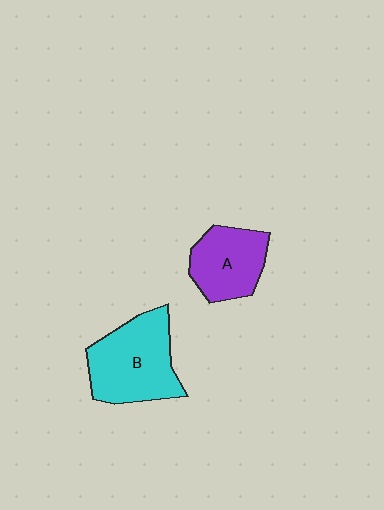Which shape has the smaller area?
Shape A (purple).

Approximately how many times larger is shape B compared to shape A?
Approximately 1.4 times.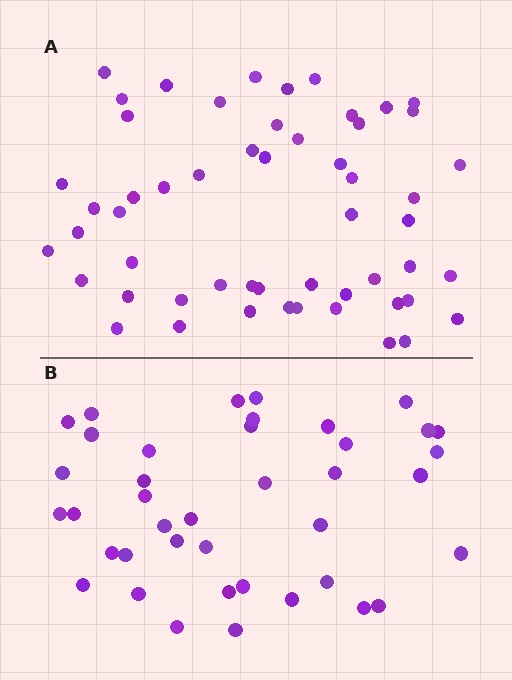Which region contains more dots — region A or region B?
Region A (the top region) has more dots.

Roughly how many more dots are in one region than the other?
Region A has approximately 15 more dots than region B.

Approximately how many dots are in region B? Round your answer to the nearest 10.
About 40 dots.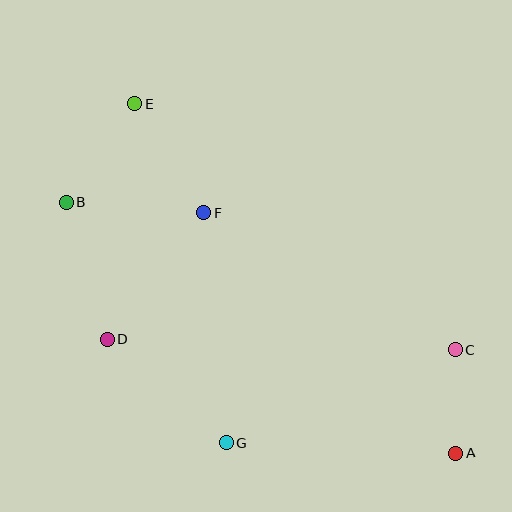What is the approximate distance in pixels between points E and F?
The distance between E and F is approximately 129 pixels.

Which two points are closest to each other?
Points A and C are closest to each other.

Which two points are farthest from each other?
Points A and E are farthest from each other.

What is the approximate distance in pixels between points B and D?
The distance between B and D is approximately 143 pixels.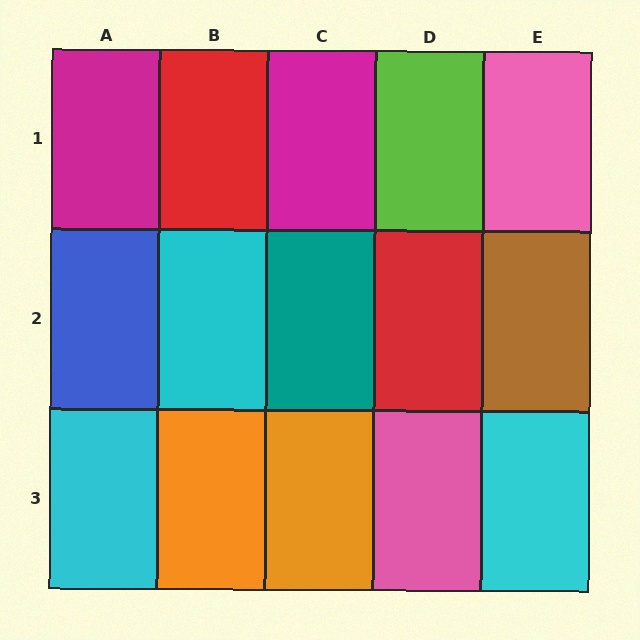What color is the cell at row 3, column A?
Cyan.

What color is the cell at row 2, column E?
Brown.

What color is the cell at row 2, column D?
Red.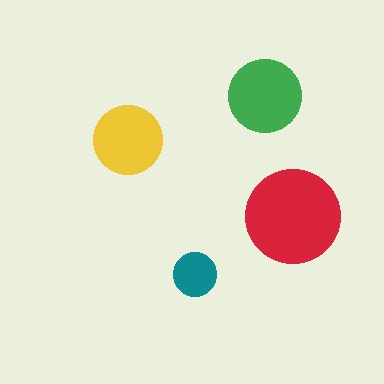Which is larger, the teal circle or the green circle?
The green one.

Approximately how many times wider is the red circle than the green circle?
About 1.5 times wider.